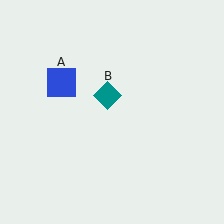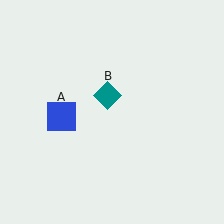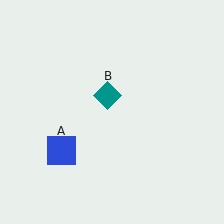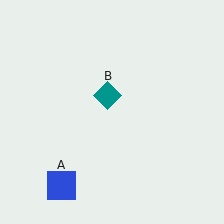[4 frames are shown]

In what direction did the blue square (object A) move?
The blue square (object A) moved down.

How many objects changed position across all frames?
1 object changed position: blue square (object A).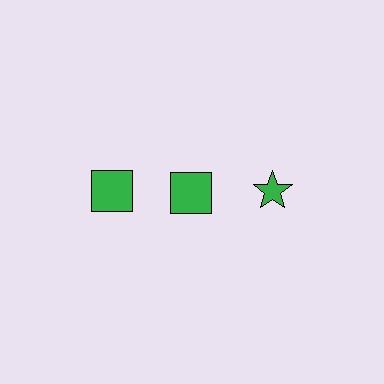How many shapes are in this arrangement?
There are 3 shapes arranged in a grid pattern.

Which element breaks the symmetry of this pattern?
The green star in the top row, center column breaks the symmetry. All other shapes are green squares.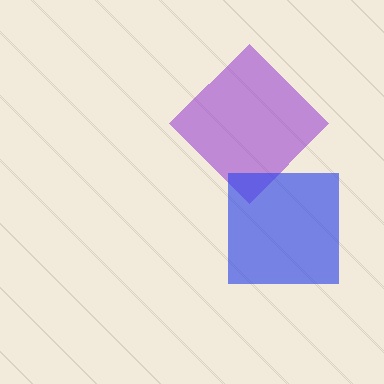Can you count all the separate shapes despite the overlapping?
Yes, there are 2 separate shapes.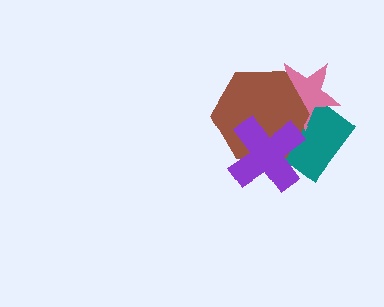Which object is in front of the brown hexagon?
The purple cross is in front of the brown hexagon.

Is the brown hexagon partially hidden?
Yes, it is partially covered by another shape.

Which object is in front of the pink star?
The brown hexagon is in front of the pink star.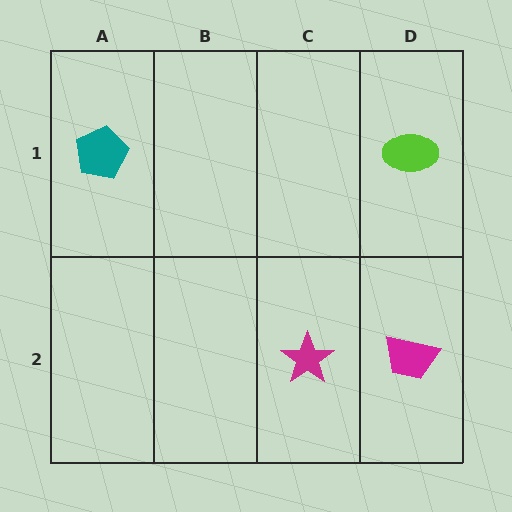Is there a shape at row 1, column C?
No, that cell is empty.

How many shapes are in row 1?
2 shapes.